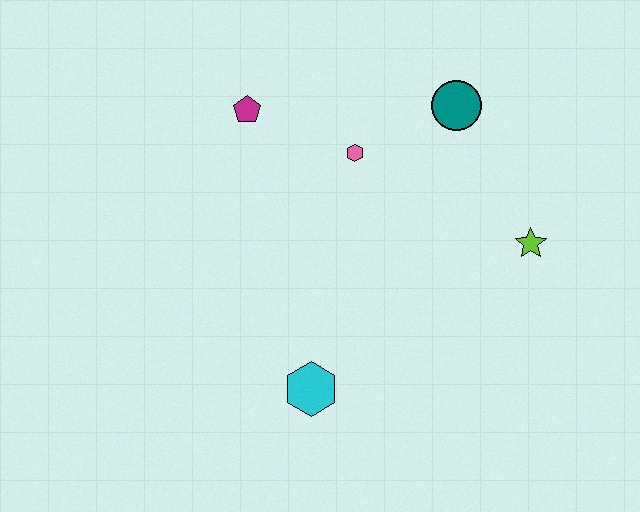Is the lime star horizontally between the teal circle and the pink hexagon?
No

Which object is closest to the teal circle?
The pink hexagon is closest to the teal circle.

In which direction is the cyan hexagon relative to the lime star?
The cyan hexagon is to the left of the lime star.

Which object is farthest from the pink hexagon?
The cyan hexagon is farthest from the pink hexagon.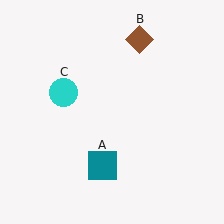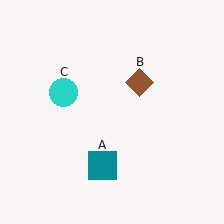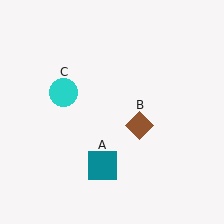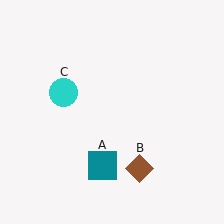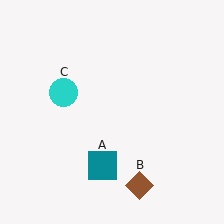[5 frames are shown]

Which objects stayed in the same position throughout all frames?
Teal square (object A) and cyan circle (object C) remained stationary.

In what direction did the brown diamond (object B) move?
The brown diamond (object B) moved down.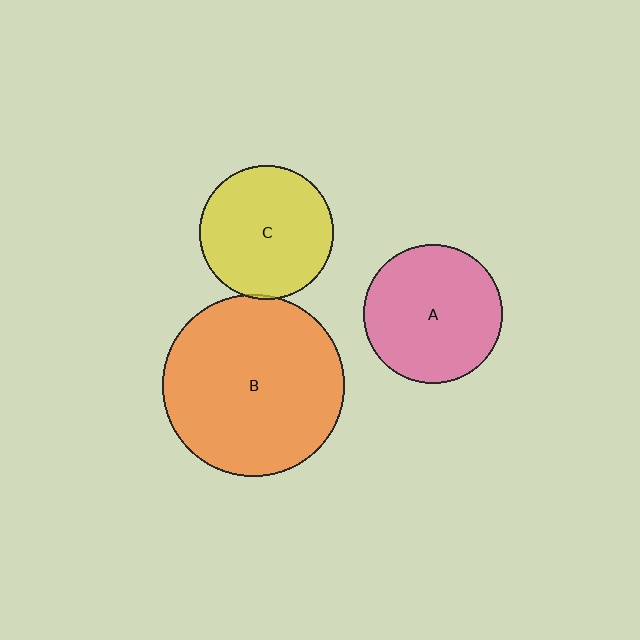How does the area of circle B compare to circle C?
Approximately 1.9 times.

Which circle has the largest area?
Circle B (orange).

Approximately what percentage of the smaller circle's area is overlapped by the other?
Approximately 5%.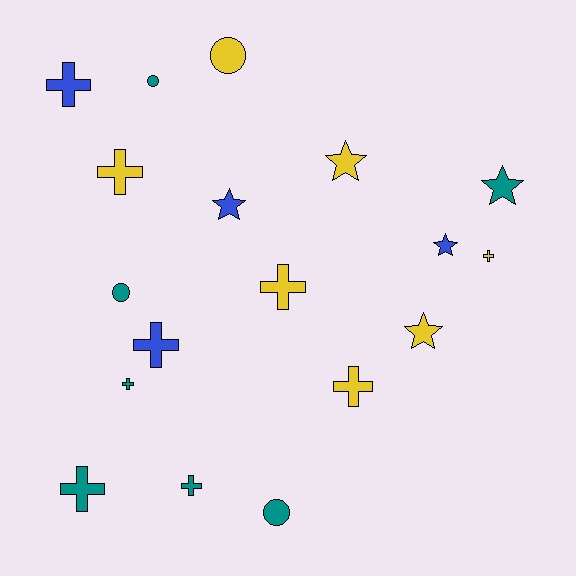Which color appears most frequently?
Teal, with 7 objects.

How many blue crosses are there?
There are 2 blue crosses.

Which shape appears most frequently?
Cross, with 9 objects.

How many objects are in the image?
There are 18 objects.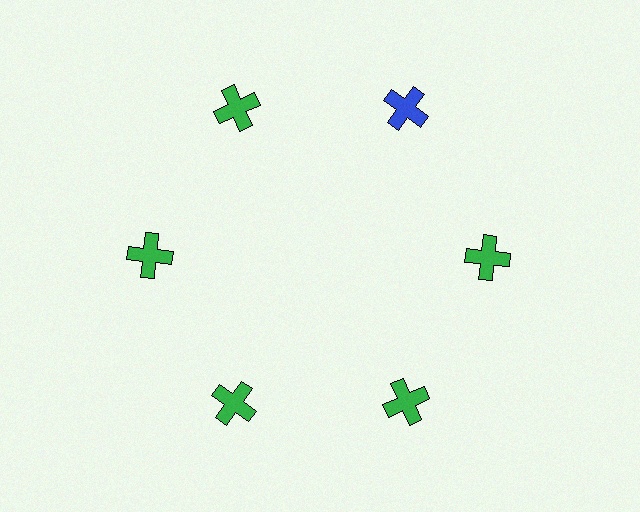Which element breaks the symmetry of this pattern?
The blue cross at roughly the 1 o'clock position breaks the symmetry. All other shapes are green crosses.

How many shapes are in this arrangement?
There are 6 shapes arranged in a ring pattern.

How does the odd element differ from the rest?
It has a different color: blue instead of green.